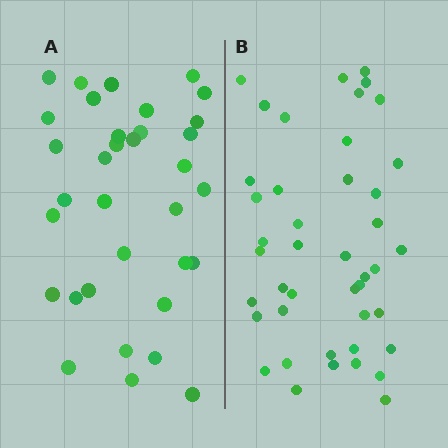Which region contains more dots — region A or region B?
Region B (the right region) has more dots.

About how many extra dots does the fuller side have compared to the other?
Region B has roughly 8 or so more dots than region A.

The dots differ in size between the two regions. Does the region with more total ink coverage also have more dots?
No. Region A has more total ink coverage because its dots are larger, but region B actually contains more individual dots. Total area can be misleading — the number of items is what matters here.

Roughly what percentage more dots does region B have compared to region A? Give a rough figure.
About 25% more.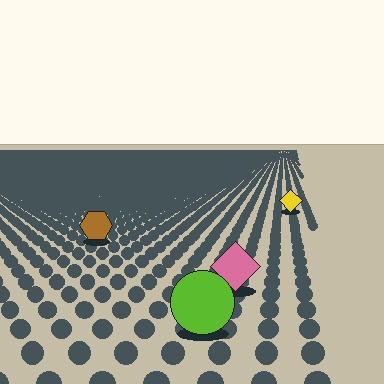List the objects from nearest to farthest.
From nearest to farthest: the lime circle, the pink diamond, the brown hexagon, the yellow diamond.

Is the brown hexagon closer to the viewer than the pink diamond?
No. The pink diamond is closer — you can tell from the texture gradient: the ground texture is coarser near it.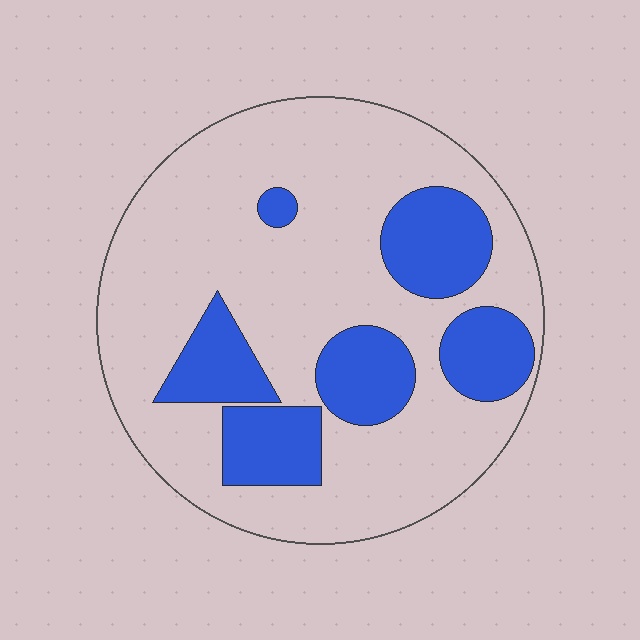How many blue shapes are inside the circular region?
6.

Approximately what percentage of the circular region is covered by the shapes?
Approximately 25%.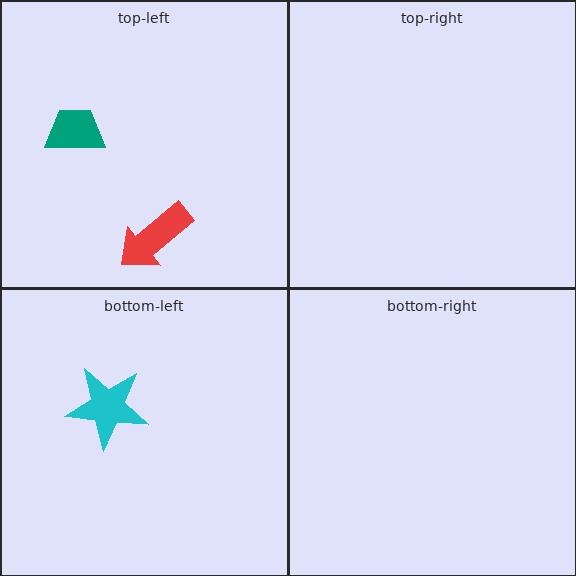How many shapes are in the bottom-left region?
1.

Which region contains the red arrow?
The top-left region.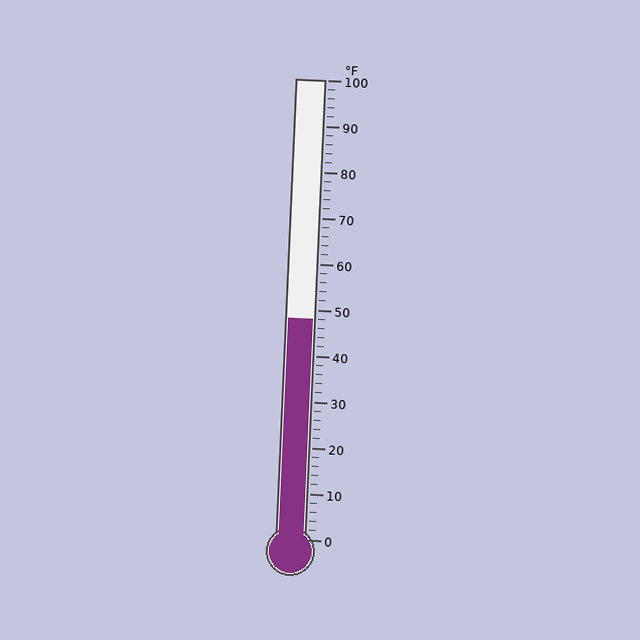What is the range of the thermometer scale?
The thermometer scale ranges from 0°F to 100°F.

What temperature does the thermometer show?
The thermometer shows approximately 48°F.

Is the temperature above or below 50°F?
The temperature is below 50°F.